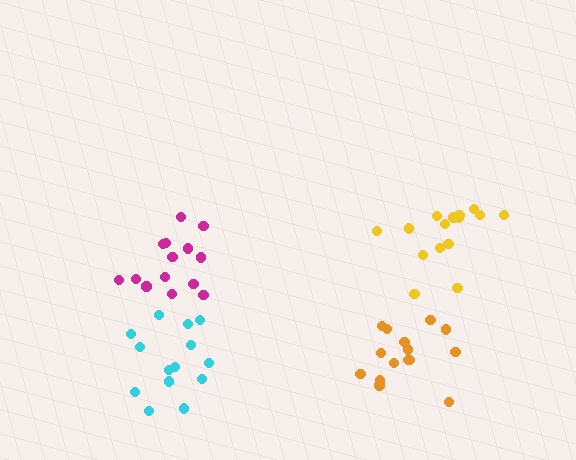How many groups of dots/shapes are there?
There are 4 groups.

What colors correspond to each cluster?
The clusters are colored: orange, cyan, yellow, magenta.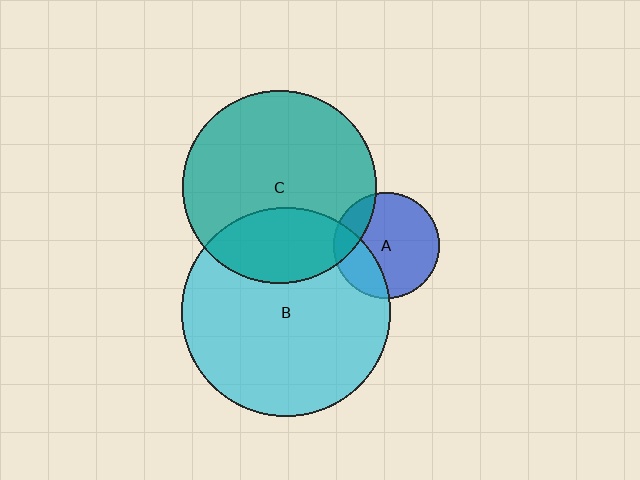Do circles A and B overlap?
Yes.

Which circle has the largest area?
Circle B (cyan).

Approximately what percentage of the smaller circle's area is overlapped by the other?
Approximately 25%.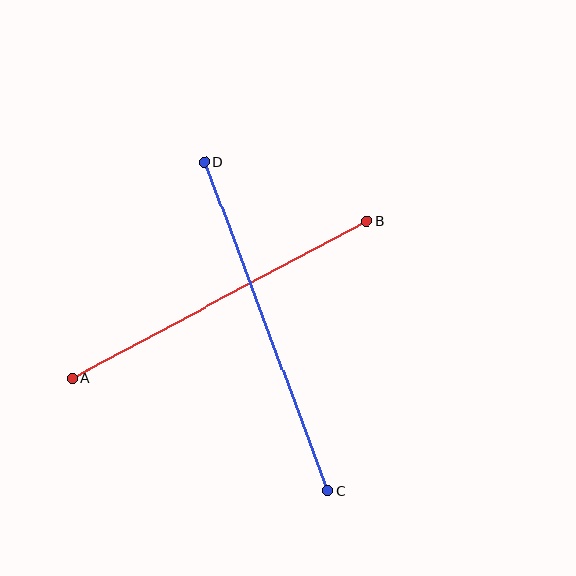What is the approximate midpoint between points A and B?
The midpoint is at approximately (219, 300) pixels.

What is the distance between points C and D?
The distance is approximately 351 pixels.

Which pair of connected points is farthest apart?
Points C and D are farthest apart.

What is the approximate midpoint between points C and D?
The midpoint is at approximately (266, 326) pixels.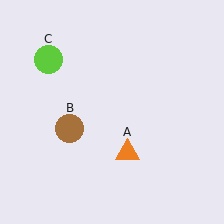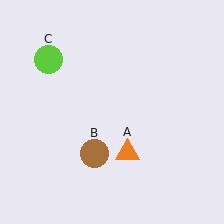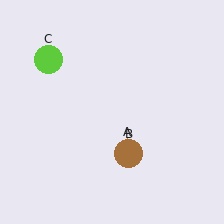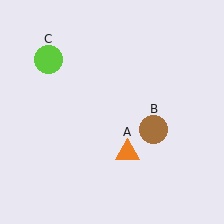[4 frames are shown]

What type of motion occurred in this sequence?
The brown circle (object B) rotated counterclockwise around the center of the scene.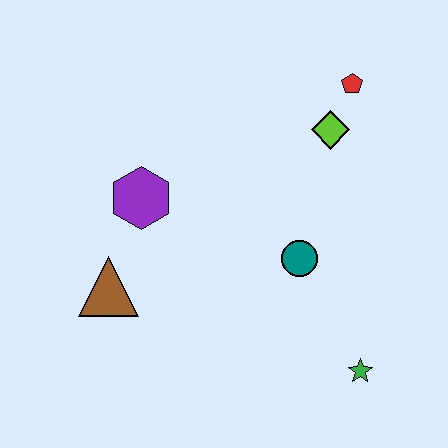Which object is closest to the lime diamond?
The red pentagon is closest to the lime diamond.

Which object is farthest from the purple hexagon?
The green star is farthest from the purple hexagon.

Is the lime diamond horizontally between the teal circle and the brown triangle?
No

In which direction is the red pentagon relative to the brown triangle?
The red pentagon is to the right of the brown triangle.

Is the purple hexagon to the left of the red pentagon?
Yes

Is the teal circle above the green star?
Yes